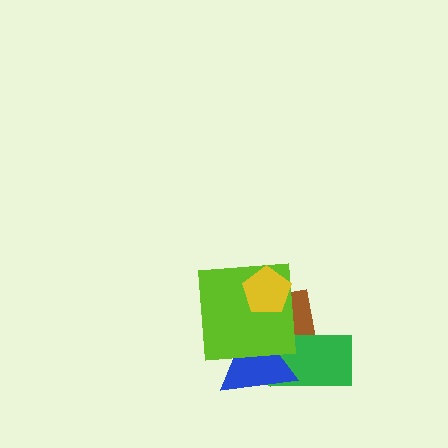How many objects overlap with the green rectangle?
2 objects overlap with the green rectangle.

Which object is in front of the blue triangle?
The lime square is in front of the blue triangle.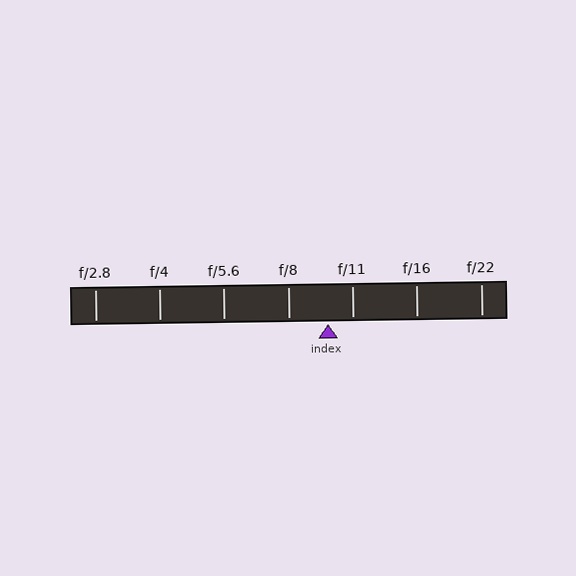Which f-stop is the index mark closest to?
The index mark is closest to f/11.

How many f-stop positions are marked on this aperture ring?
There are 7 f-stop positions marked.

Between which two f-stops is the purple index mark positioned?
The index mark is between f/8 and f/11.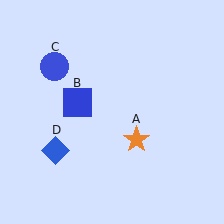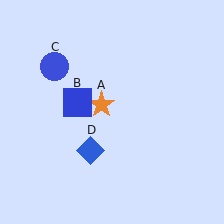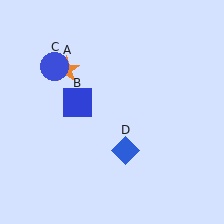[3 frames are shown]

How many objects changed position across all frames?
2 objects changed position: orange star (object A), blue diamond (object D).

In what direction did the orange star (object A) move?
The orange star (object A) moved up and to the left.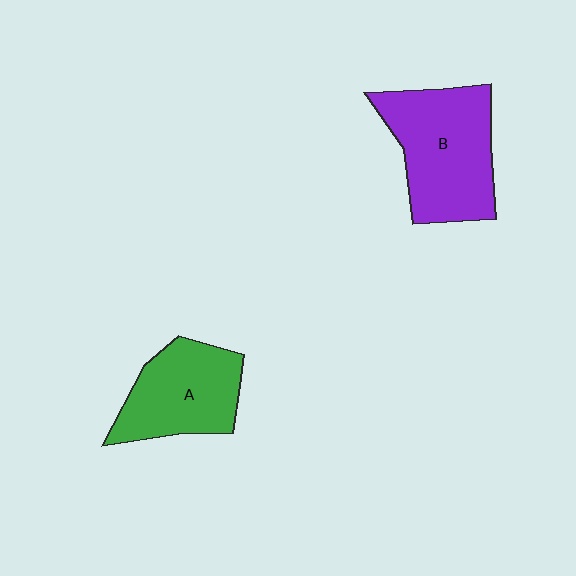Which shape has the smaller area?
Shape A (green).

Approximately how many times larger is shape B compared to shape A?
Approximately 1.3 times.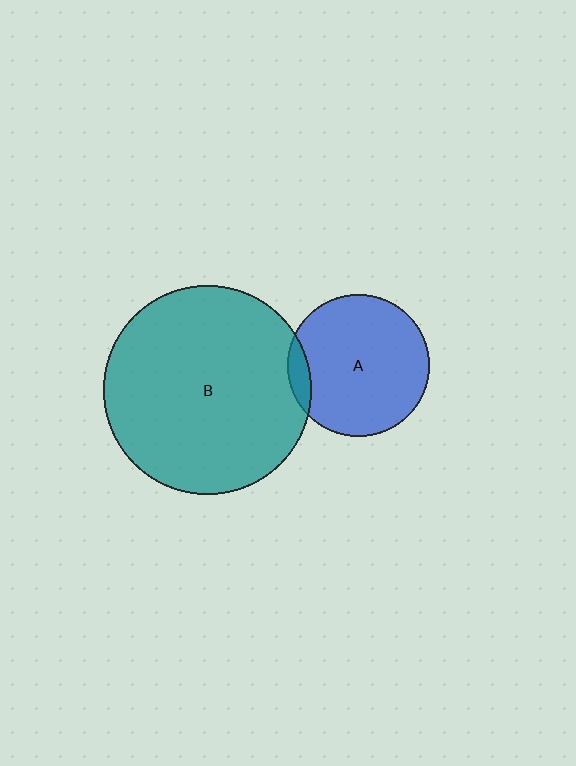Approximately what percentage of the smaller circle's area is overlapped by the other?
Approximately 10%.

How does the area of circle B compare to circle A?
Approximately 2.2 times.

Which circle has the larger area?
Circle B (teal).